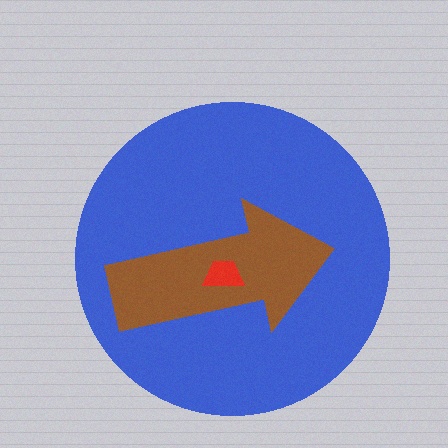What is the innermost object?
The red trapezoid.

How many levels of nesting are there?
3.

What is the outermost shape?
The blue circle.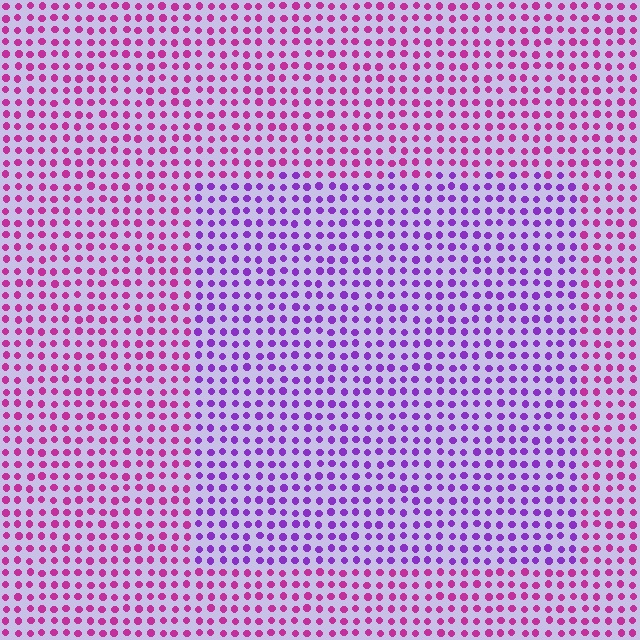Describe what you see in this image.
The image is filled with small magenta elements in a uniform arrangement. A rectangle-shaped region is visible where the elements are tinted to a slightly different hue, forming a subtle color boundary.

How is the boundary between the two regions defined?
The boundary is defined purely by a slight shift in hue (about 40 degrees). Spacing, size, and orientation are identical on both sides.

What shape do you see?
I see a rectangle.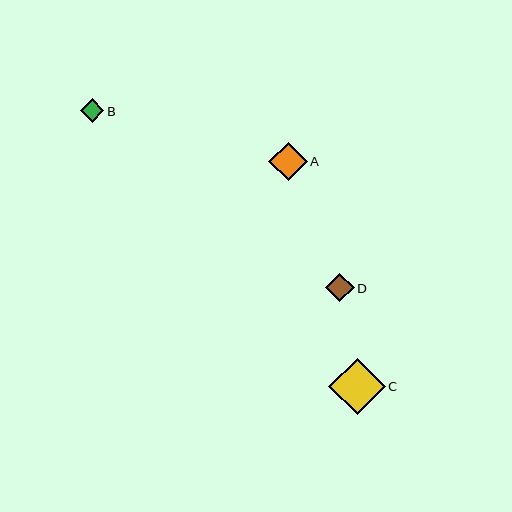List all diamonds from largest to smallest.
From largest to smallest: C, A, D, B.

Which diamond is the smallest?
Diamond B is the smallest with a size of approximately 23 pixels.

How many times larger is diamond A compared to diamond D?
Diamond A is approximately 1.4 times the size of diamond D.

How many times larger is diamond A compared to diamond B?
Diamond A is approximately 1.6 times the size of diamond B.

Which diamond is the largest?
Diamond C is the largest with a size of approximately 57 pixels.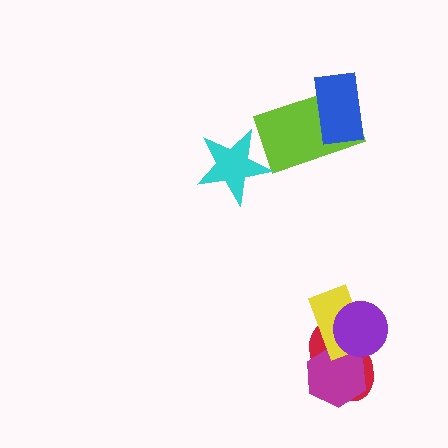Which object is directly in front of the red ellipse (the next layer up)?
The magenta hexagon is directly in front of the red ellipse.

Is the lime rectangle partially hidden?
Yes, it is partially covered by another shape.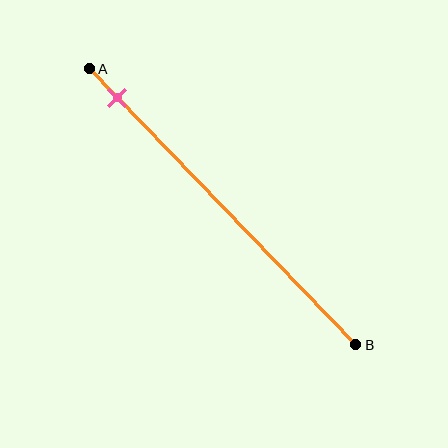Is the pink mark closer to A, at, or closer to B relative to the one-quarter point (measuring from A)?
The pink mark is closer to point A than the one-quarter point of segment AB.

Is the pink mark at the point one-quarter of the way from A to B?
No, the mark is at about 10% from A, not at the 25% one-quarter point.